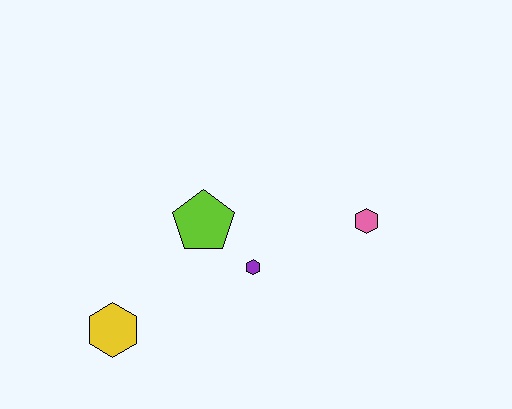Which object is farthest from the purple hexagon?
The yellow hexagon is farthest from the purple hexagon.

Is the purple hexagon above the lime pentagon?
No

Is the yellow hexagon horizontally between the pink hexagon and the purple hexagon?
No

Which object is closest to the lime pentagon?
The purple hexagon is closest to the lime pentagon.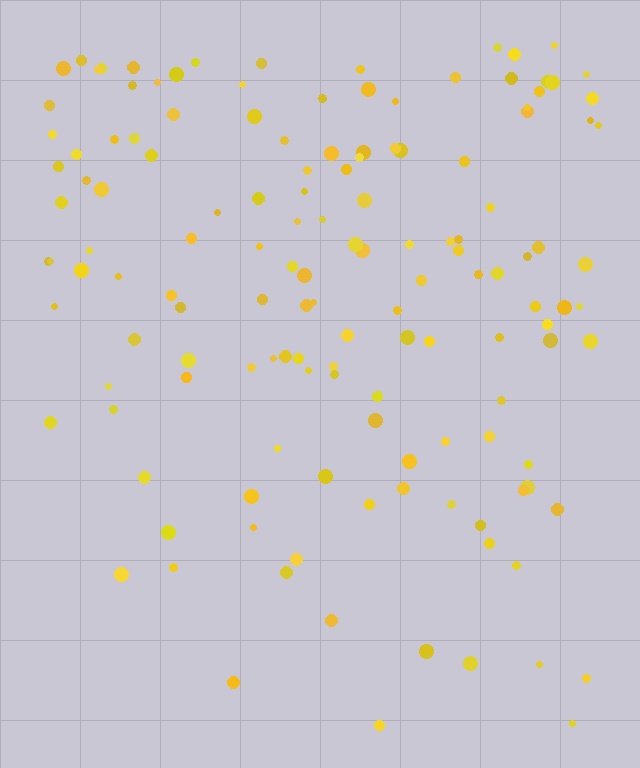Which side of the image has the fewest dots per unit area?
The bottom.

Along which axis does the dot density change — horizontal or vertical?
Vertical.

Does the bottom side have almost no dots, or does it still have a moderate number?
Still a moderate number, just noticeably fewer than the top.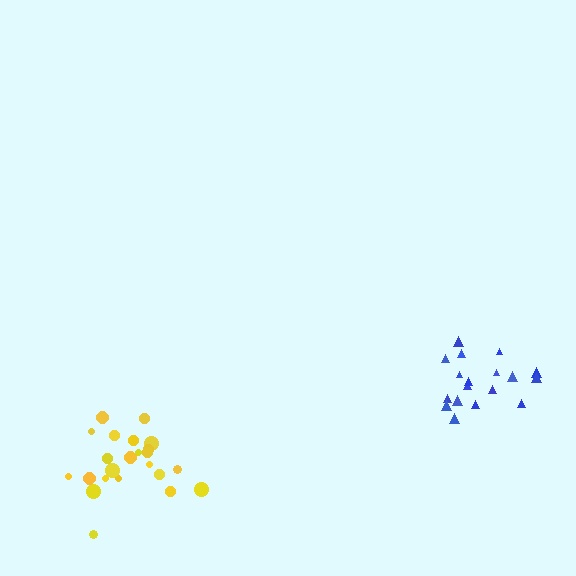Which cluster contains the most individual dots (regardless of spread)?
Yellow (23).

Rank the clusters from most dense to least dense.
yellow, blue.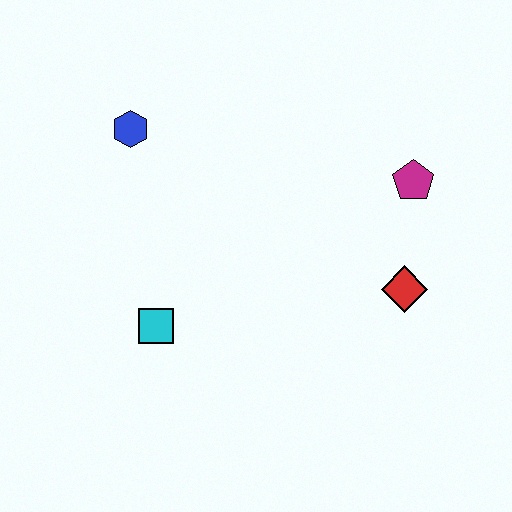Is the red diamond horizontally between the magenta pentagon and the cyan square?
Yes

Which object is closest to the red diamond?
The magenta pentagon is closest to the red diamond.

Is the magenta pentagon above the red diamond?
Yes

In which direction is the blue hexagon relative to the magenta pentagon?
The blue hexagon is to the left of the magenta pentagon.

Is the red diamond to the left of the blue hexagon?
No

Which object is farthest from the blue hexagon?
The red diamond is farthest from the blue hexagon.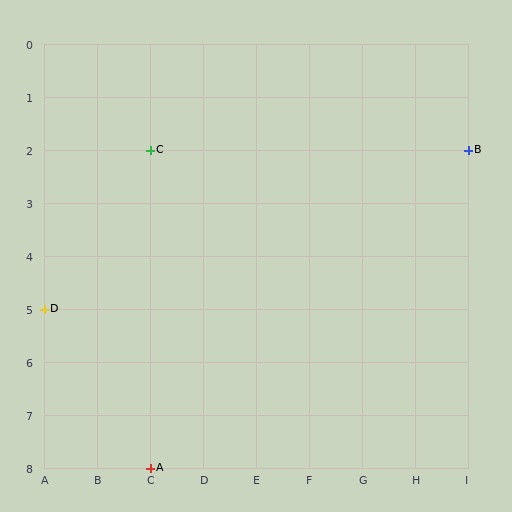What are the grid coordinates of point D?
Point D is at grid coordinates (A, 5).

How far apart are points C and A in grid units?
Points C and A are 6 rows apart.